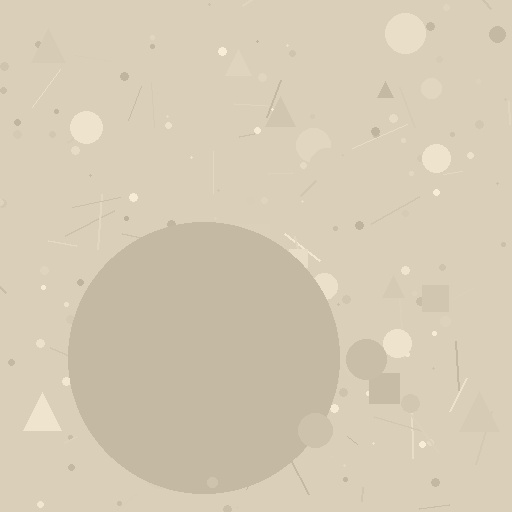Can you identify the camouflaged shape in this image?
The camouflaged shape is a circle.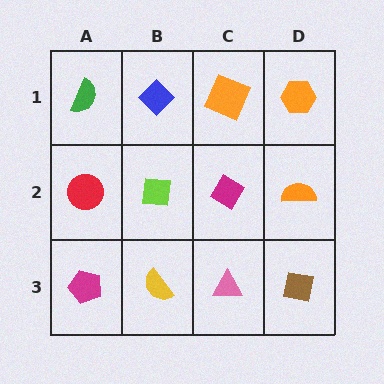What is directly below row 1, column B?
A lime square.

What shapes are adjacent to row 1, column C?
A magenta diamond (row 2, column C), a blue diamond (row 1, column B), an orange hexagon (row 1, column D).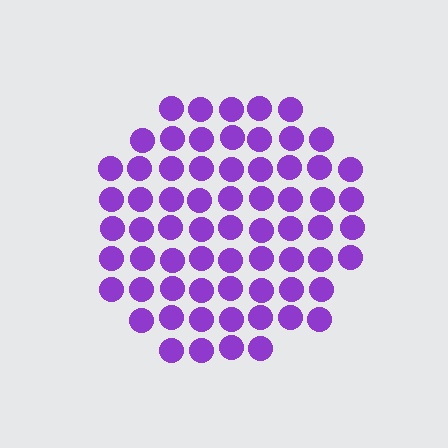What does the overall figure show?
The overall figure shows a circle.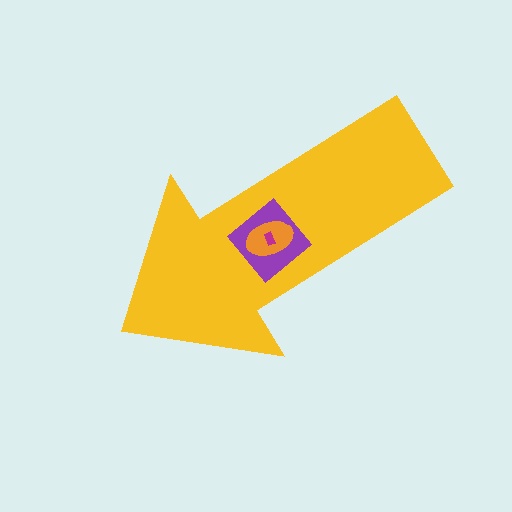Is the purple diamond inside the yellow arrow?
Yes.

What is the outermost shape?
The yellow arrow.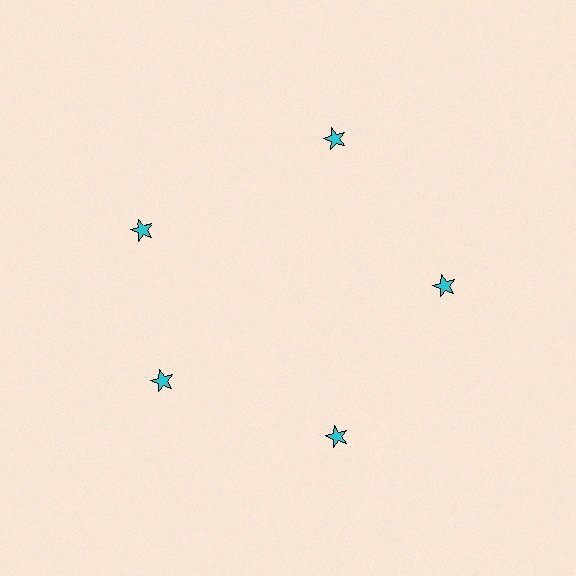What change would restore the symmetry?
The symmetry would be restored by rotating it back into even spacing with its neighbors so that all 5 stars sit at equal angles and equal distance from the center.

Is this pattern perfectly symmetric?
No. The 5 cyan stars are arranged in a ring, but one element near the 10 o'clock position is rotated out of alignment along the ring, breaking the 5-fold rotational symmetry.